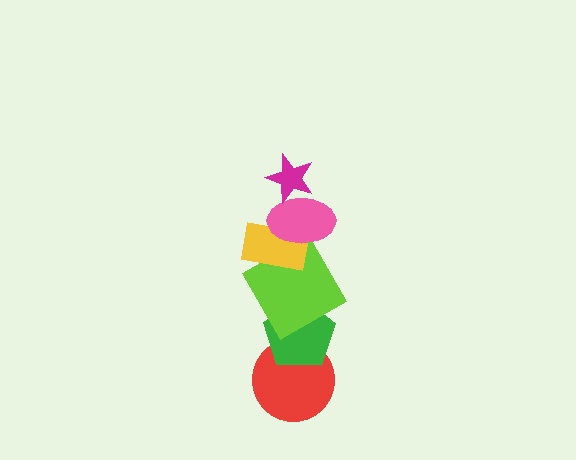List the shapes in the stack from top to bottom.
From top to bottom: the magenta star, the pink ellipse, the yellow rectangle, the lime square, the green pentagon, the red circle.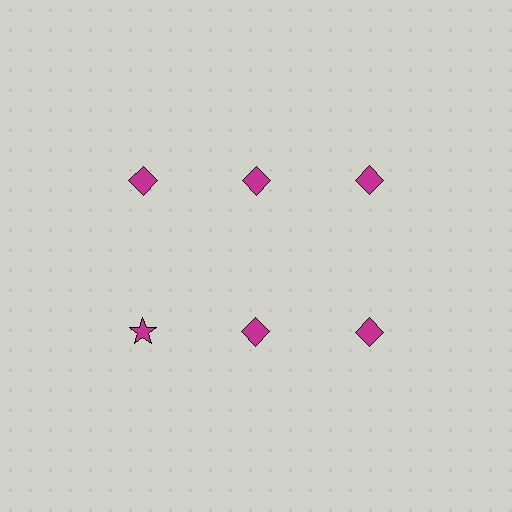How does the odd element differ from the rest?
It has a different shape: star instead of diamond.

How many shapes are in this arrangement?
There are 6 shapes arranged in a grid pattern.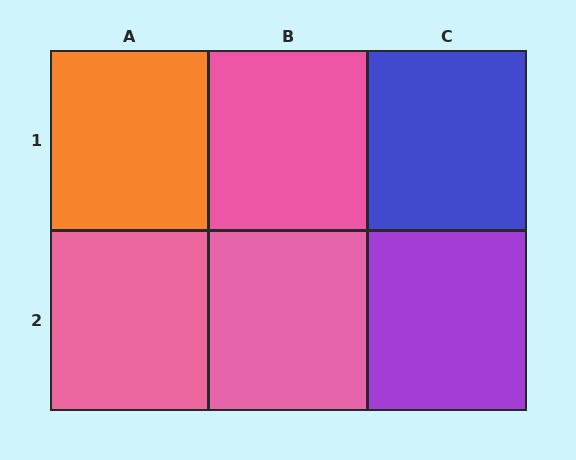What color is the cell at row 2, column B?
Pink.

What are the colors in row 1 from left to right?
Orange, pink, blue.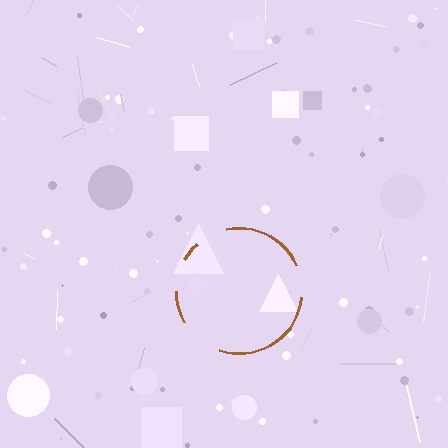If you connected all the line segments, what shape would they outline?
They would outline a circle.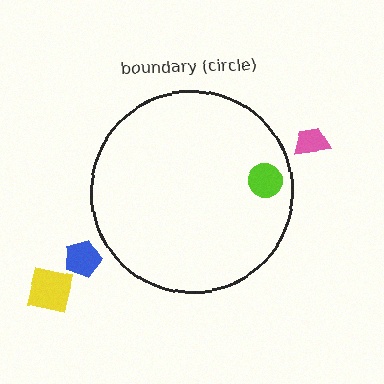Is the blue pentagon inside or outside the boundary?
Outside.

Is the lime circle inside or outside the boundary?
Inside.